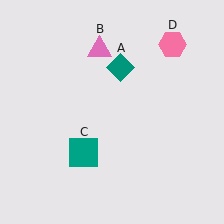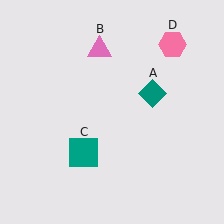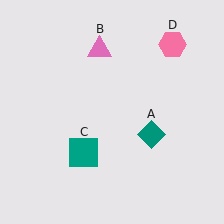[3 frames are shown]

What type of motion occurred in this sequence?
The teal diamond (object A) rotated clockwise around the center of the scene.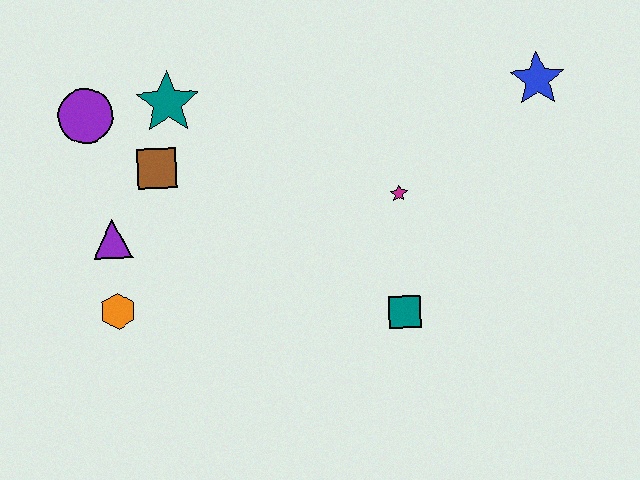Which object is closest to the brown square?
The teal star is closest to the brown square.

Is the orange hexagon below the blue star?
Yes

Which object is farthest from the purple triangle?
The blue star is farthest from the purple triangle.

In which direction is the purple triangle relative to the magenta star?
The purple triangle is to the left of the magenta star.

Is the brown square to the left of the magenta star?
Yes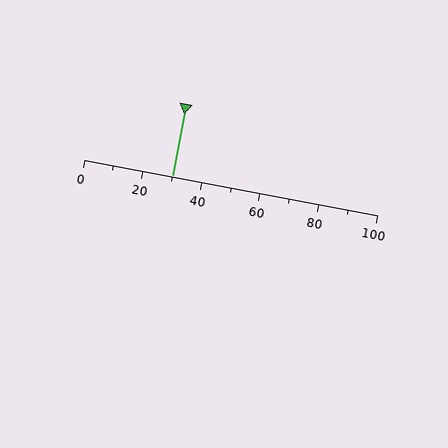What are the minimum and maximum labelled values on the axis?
The axis runs from 0 to 100.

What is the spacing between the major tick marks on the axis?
The major ticks are spaced 20 apart.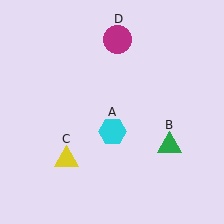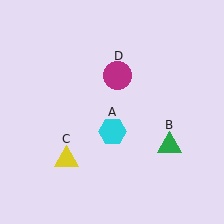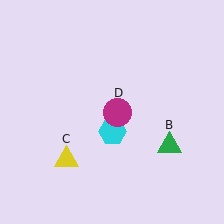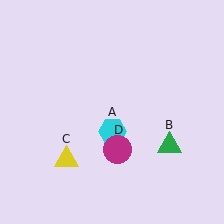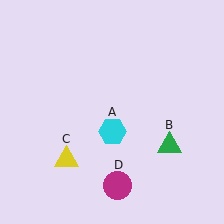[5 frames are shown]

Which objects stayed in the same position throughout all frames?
Cyan hexagon (object A) and green triangle (object B) and yellow triangle (object C) remained stationary.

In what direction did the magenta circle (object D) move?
The magenta circle (object D) moved down.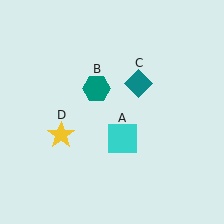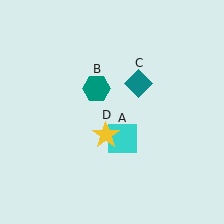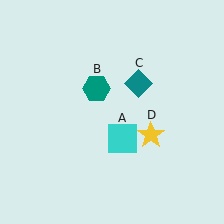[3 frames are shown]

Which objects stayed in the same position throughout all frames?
Cyan square (object A) and teal hexagon (object B) and teal diamond (object C) remained stationary.